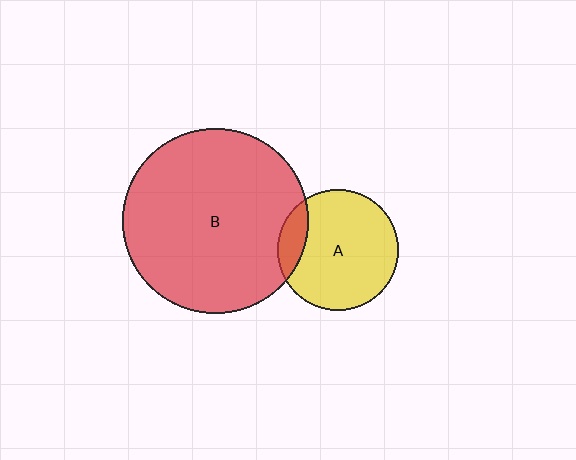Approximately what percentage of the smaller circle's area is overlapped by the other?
Approximately 15%.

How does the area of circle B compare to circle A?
Approximately 2.4 times.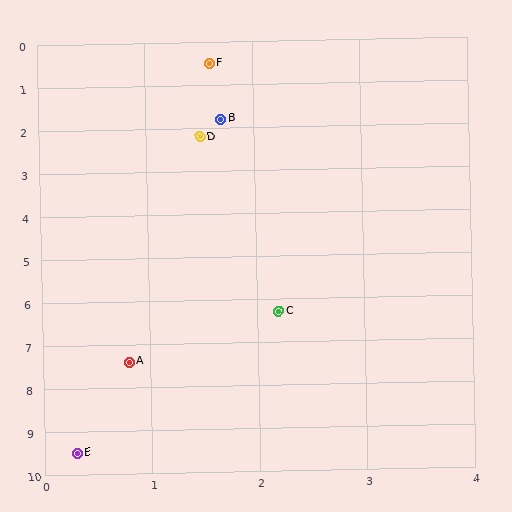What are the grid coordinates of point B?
Point B is at approximately (1.7, 1.8).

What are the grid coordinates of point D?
Point D is at approximately (1.5, 2.2).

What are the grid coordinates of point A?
Point A is at approximately (0.8, 7.4).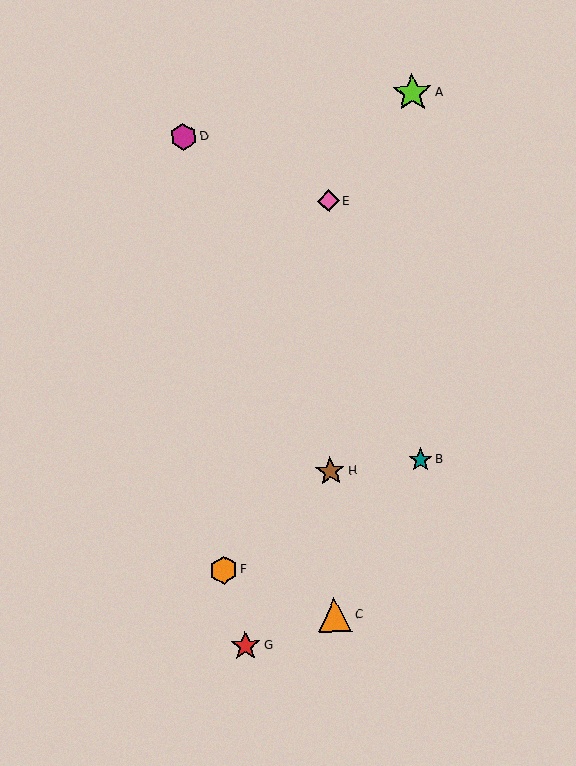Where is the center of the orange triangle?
The center of the orange triangle is at (335, 615).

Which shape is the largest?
The lime star (labeled A) is the largest.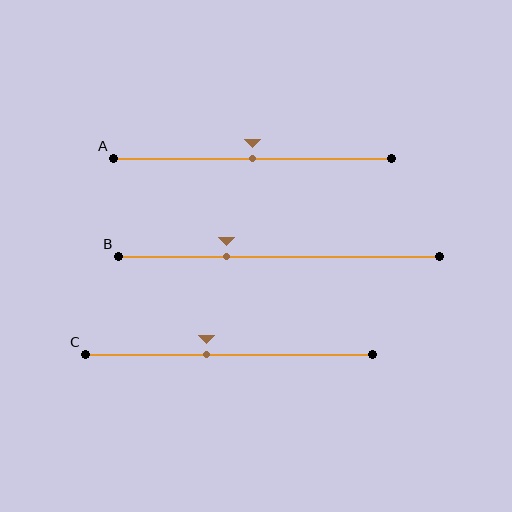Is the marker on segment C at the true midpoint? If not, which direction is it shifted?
No, the marker on segment C is shifted to the left by about 8% of the segment length.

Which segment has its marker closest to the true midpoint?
Segment A has its marker closest to the true midpoint.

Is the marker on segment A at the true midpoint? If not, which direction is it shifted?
Yes, the marker on segment A is at the true midpoint.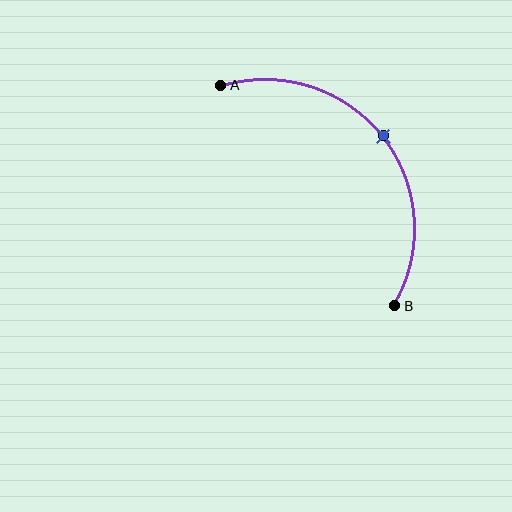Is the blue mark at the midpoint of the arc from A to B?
Yes. The blue mark lies on the arc at equal arc-length from both A and B — it is the arc midpoint.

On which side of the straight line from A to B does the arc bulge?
The arc bulges above and to the right of the straight line connecting A and B.